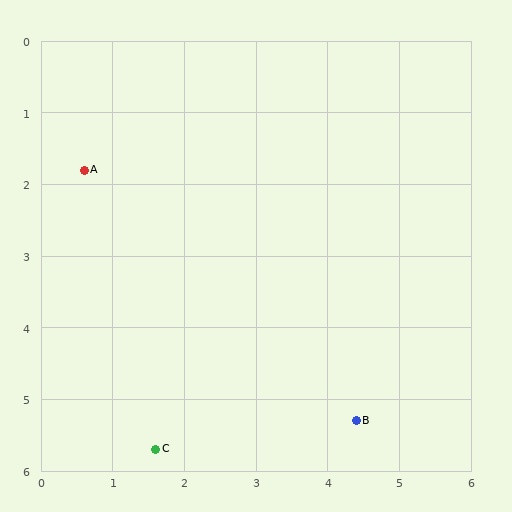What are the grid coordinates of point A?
Point A is at approximately (0.6, 1.8).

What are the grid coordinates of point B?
Point B is at approximately (4.4, 5.3).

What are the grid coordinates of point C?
Point C is at approximately (1.6, 5.7).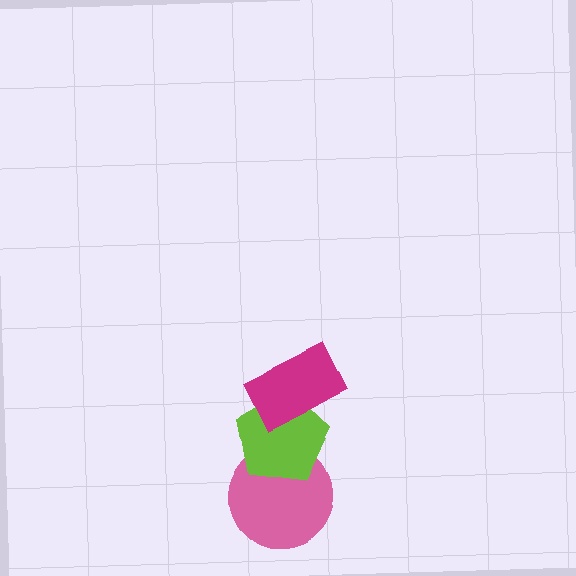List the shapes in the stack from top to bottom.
From top to bottom: the magenta rectangle, the lime pentagon, the pink circle.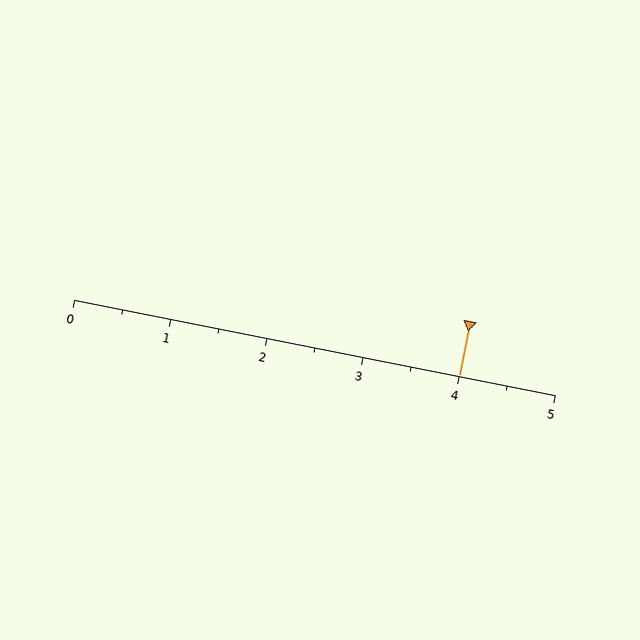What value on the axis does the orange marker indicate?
The marker indicates approximately 4.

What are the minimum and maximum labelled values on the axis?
The axis runs from 0 to 5.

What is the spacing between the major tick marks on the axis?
The major ticks are spaced 1 apart.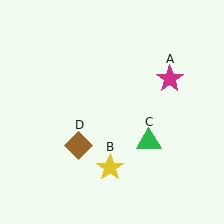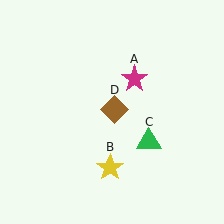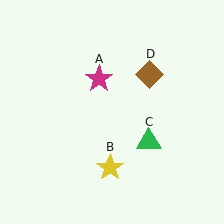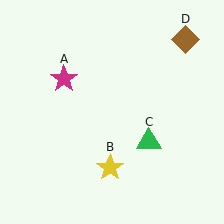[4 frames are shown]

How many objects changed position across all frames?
2 objects changed position: magenta star (object A), brown diamond (object D).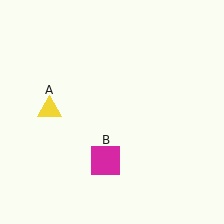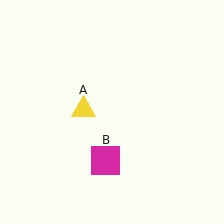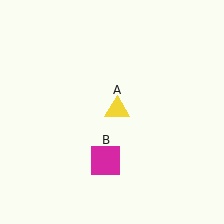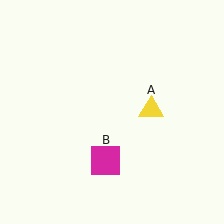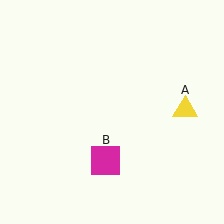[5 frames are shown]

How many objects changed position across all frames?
1 object changed position: yellow triangle (object A).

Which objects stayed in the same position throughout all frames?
Magenta square (object B) remained stationary.